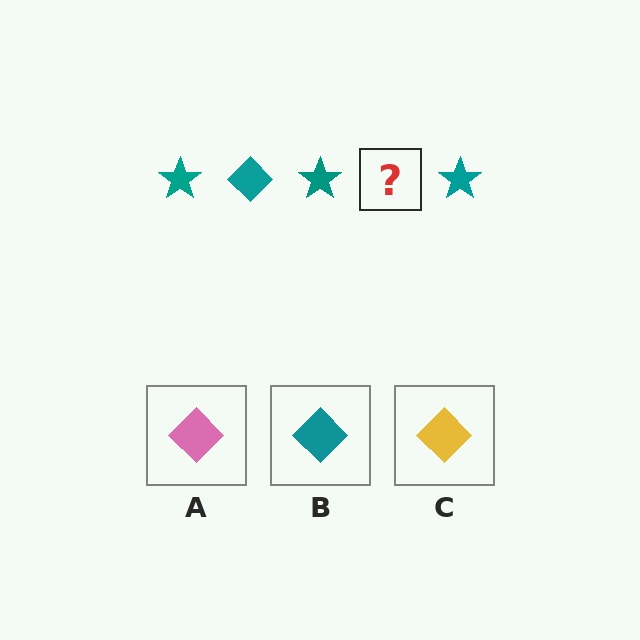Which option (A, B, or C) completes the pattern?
B.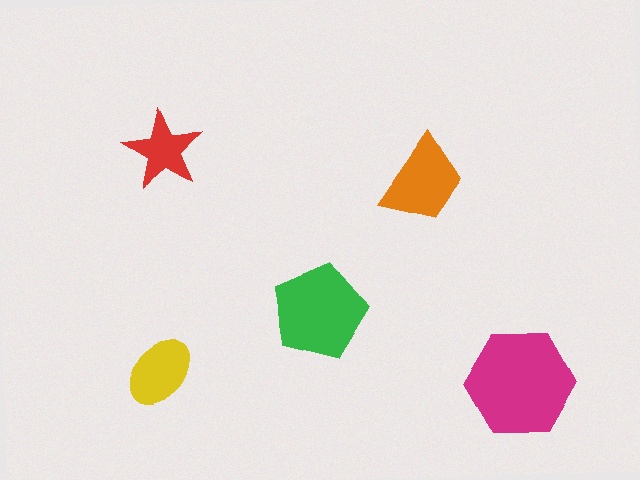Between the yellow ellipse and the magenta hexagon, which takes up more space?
The magenta hexagon.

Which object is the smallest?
The red star.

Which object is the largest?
The magenta hexagon.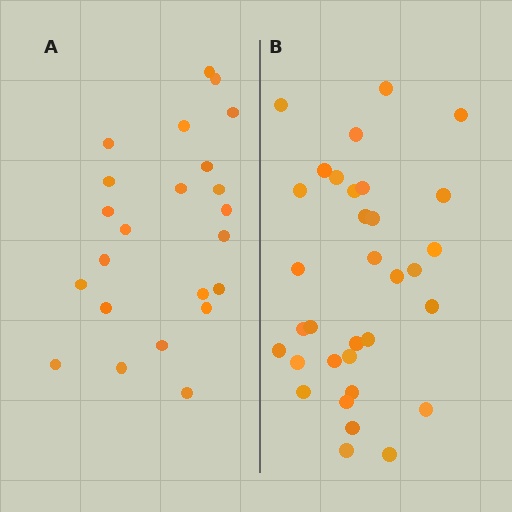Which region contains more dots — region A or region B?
Region B (the right region) has more dots.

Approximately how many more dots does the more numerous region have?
Region B has roughly 10 or so more dots than region A.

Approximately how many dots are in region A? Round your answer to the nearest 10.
About 20 dots. (The exact count is 23, which rounds to 20.)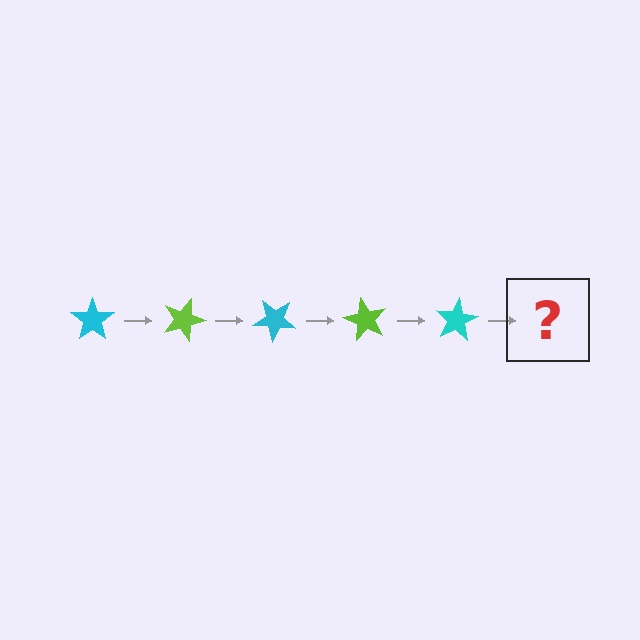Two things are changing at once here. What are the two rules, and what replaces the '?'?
The two rules are that it rotates 20 degrees each step and the color cycles through cyan and lime. The '?' should be a lime star, rotated 100 degrees from the start.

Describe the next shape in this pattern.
It should be a lime star, rotated 100 degrees from the start.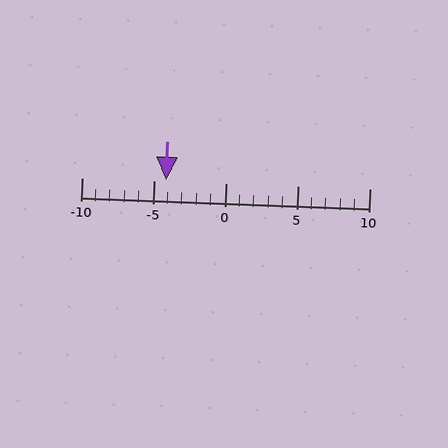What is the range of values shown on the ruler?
The ruler shows values from -10 to 10.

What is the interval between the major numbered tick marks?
The major tick marks are spaced 5 units apart.